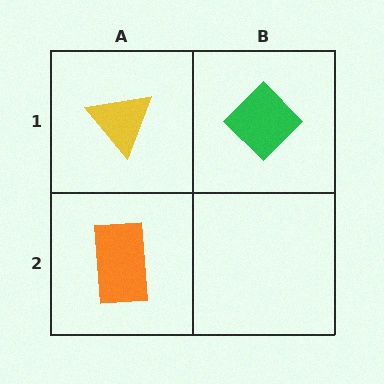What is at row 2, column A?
An orange rectangle.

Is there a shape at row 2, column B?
No, that cell is empty.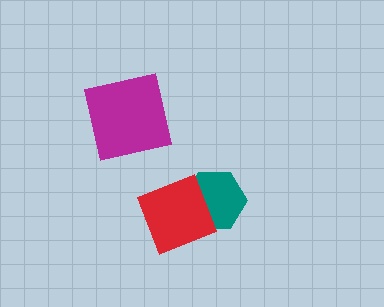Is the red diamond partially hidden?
No, no other shape covers it.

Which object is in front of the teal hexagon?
The red diamond is in front of the teal hexagon.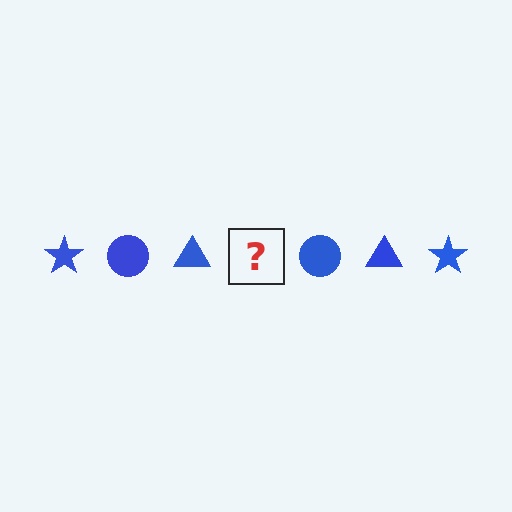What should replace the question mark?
The question mark should be replaced with a blue star.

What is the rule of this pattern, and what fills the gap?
The rule is that the pattern cycles through star, circle, triangle shapes in blue. The gap should be filled with a blue star.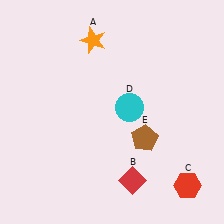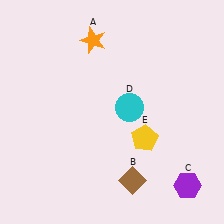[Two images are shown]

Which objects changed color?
B changed from red to brown. C changed from red to purple. E changed from brown to yellow.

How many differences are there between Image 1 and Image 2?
There are 3 differences between the two images.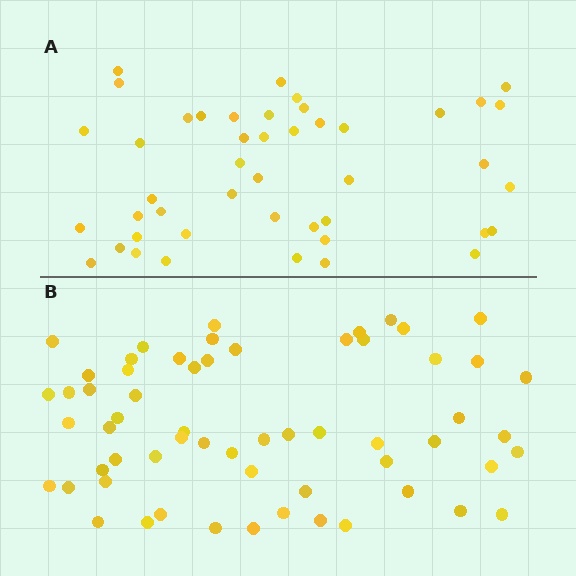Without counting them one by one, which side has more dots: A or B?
Region B (the bottom region) has more dots.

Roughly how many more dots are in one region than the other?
Region B has approximately 15 more dots than region A.